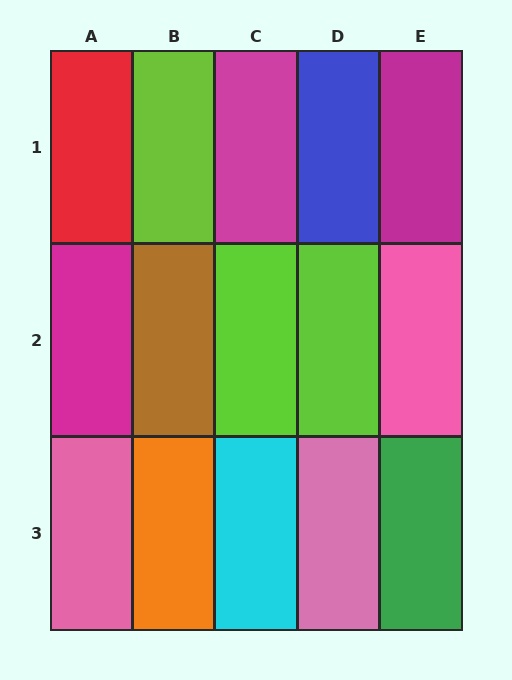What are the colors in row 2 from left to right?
Magenta, brown, lime, lime, pink.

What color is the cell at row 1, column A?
Red.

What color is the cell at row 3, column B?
Orange.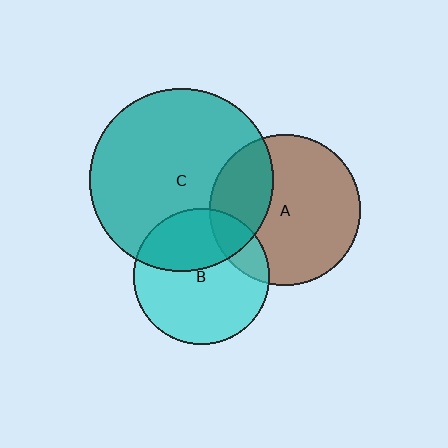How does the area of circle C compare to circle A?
Approximately 1.5 times.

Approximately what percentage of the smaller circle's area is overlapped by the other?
Approximately 35%.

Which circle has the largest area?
Circle C (teal).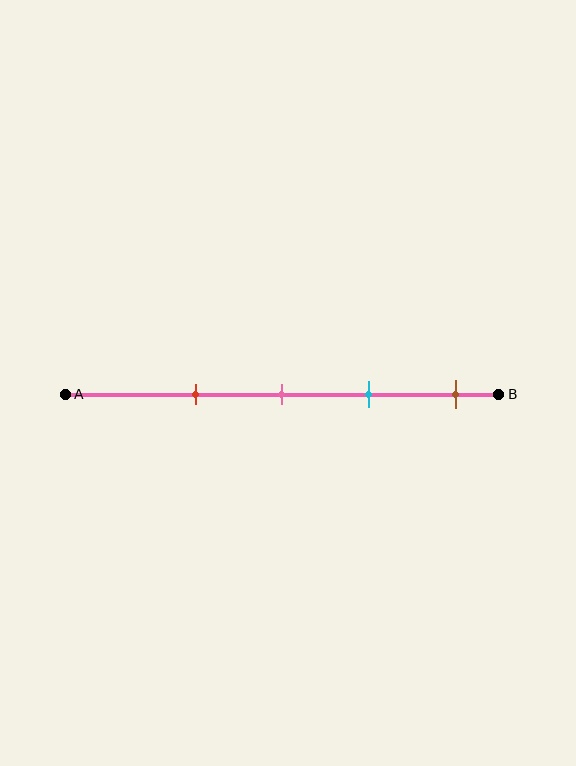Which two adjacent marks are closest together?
The pink and cyan marks are the closest adjacent pair.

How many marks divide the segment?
There are 4 marks dividing the segment.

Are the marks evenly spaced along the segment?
Yes, the marks are approximately evenly spaced.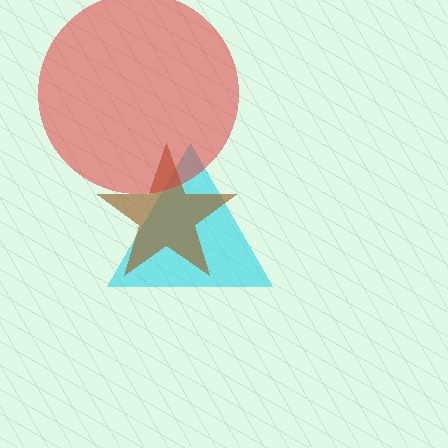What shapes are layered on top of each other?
The layered shapes are: a cyan triangle, a brown star, a red circle.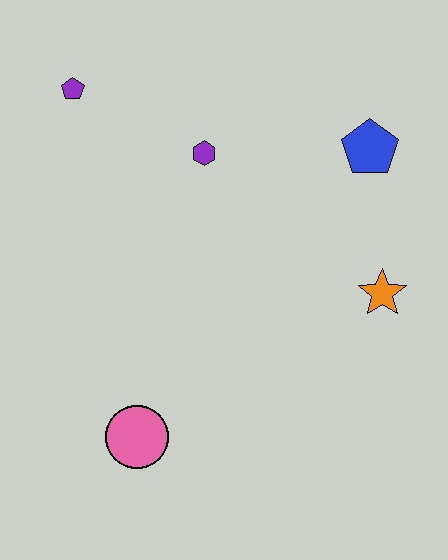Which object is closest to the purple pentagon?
The purple hexagon is closest to the purple pentagon.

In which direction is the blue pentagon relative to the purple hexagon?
The blue pentagon is to the right of the purple hexagon.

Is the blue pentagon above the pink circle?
Yes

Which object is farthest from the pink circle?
The blue pentagon is farthest from the pink circle.